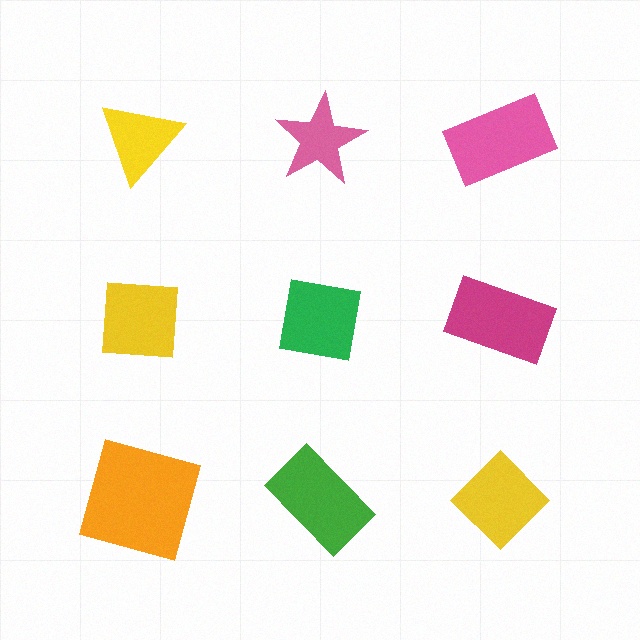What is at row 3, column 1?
An orange square.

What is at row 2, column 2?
A green square.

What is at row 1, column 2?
A pink star.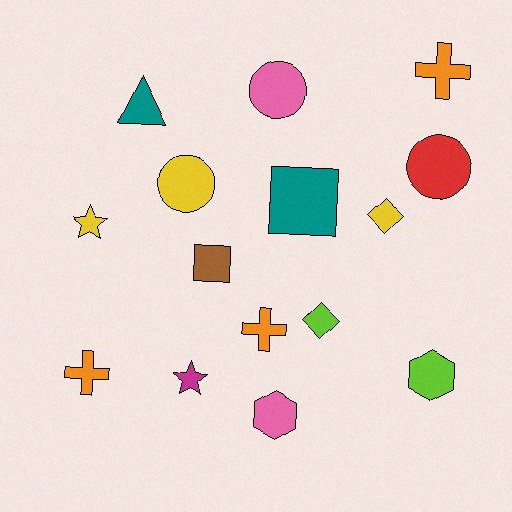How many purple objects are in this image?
There are no purple objects.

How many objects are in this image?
There are 15 objects.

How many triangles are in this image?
There is 1 triangle.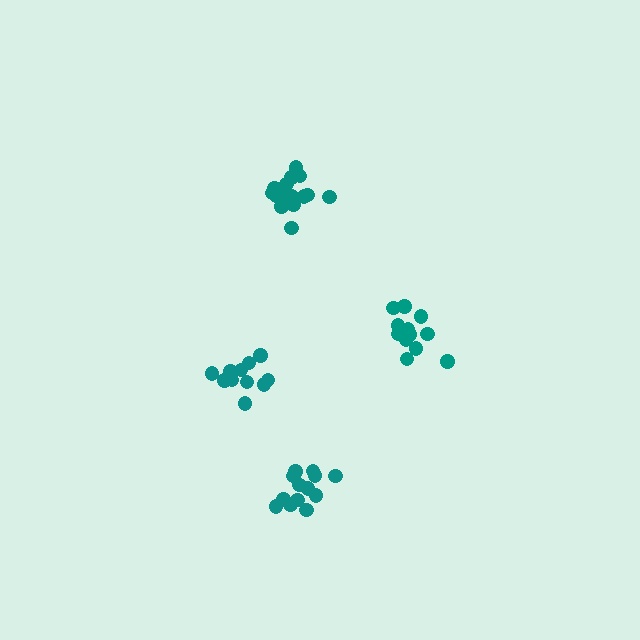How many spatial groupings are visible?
There are 4 spatial groupings.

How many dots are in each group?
Group 1: 17 dots, Group 2: 14 dots, Group 3: 11 dots, Group 4: 13 dots (55 total).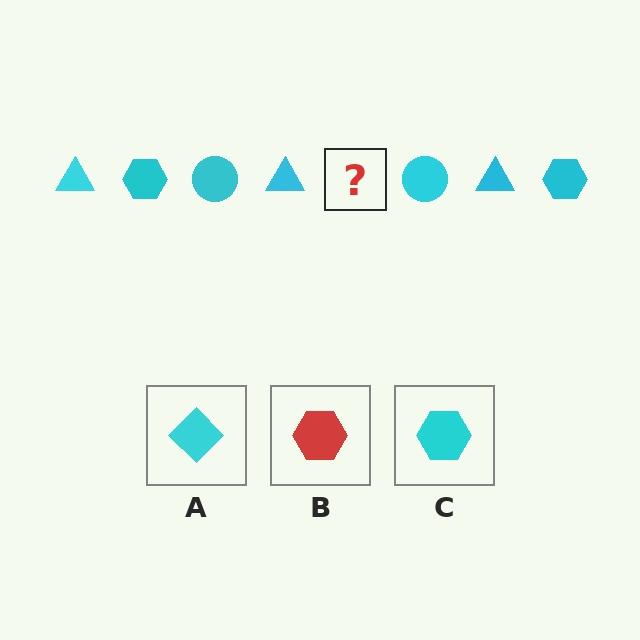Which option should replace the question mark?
Option C.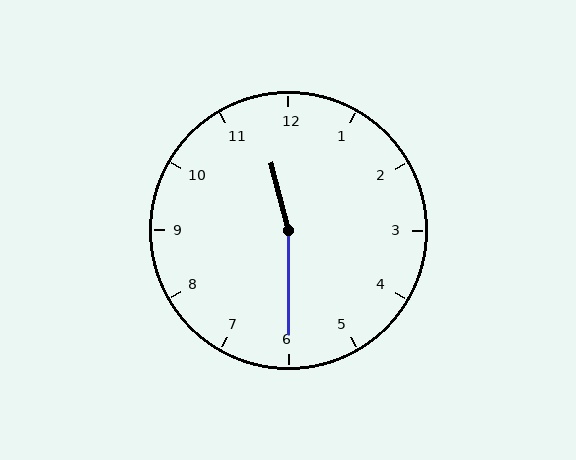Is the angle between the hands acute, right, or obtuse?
It is obtuse.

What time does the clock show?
11:30.